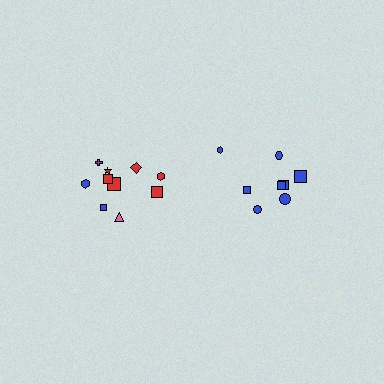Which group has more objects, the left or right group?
The left group.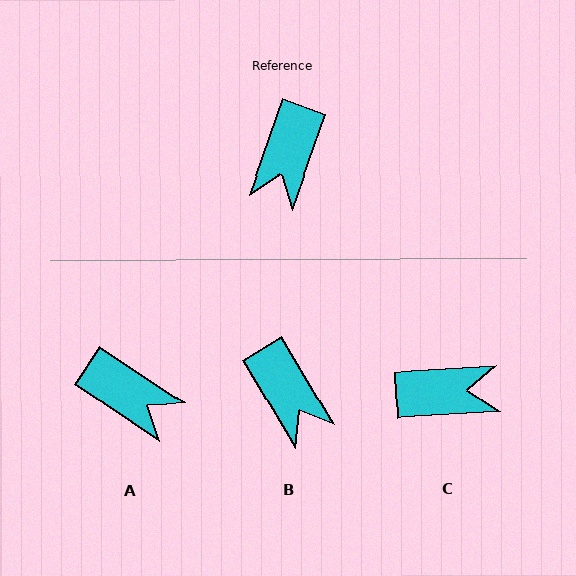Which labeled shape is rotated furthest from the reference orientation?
C, about 113 degrees away.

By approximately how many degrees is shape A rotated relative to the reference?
Approximately 75 degrees counter-clockwise.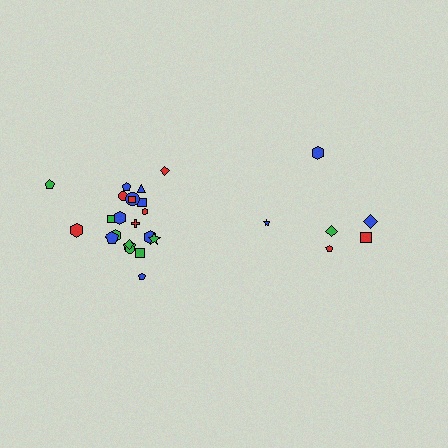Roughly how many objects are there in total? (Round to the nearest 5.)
Roughly 30 objects in total.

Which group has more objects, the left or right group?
The left group.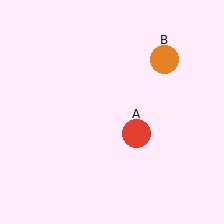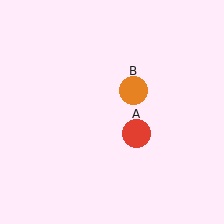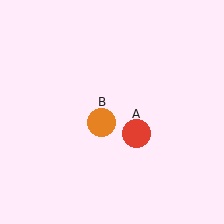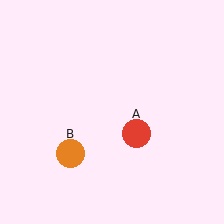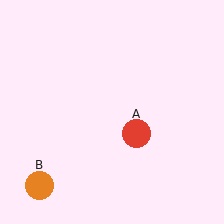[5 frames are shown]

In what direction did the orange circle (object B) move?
The orange circle (object B) moved down and to the left.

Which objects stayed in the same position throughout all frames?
Red circle (object A) remained stationary.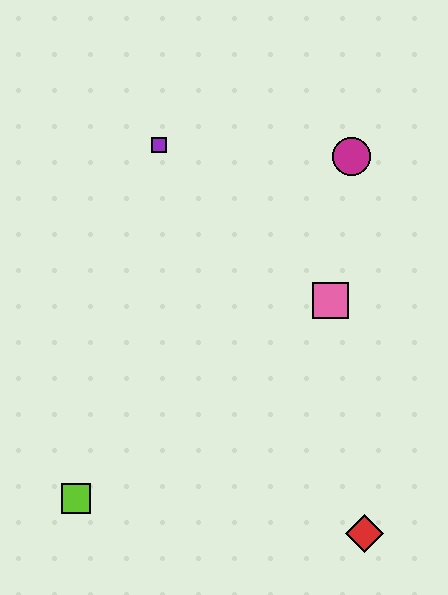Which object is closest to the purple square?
The magenta circle is closest to the purple square.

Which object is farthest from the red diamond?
The purple square is farthest from the red diamond.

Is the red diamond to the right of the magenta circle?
Yes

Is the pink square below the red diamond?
No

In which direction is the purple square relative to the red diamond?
The purple square is above the red diamond.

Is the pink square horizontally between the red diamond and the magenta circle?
No